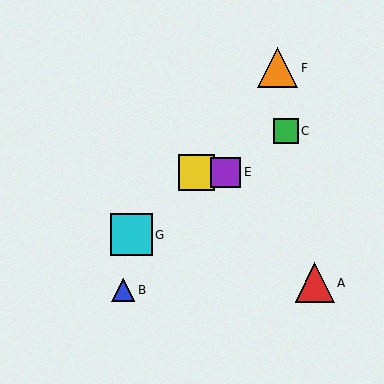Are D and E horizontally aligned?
Yes, both are at y≈172.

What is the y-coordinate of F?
Object F is at y≈68.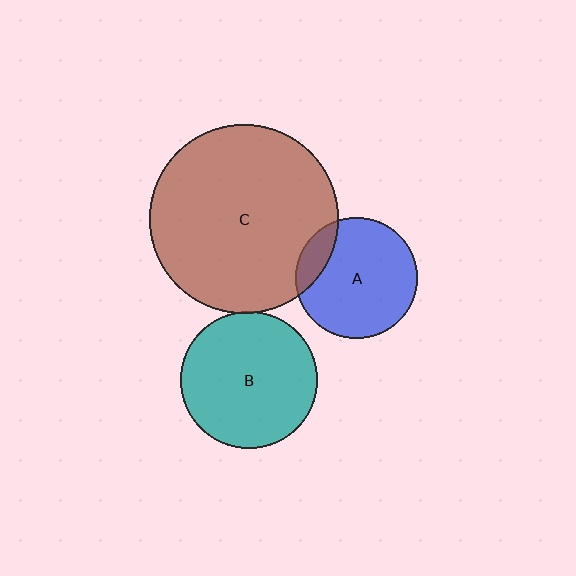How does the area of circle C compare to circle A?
Approximately 2.4 times.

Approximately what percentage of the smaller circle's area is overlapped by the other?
Approximately 15%.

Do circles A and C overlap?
Yes.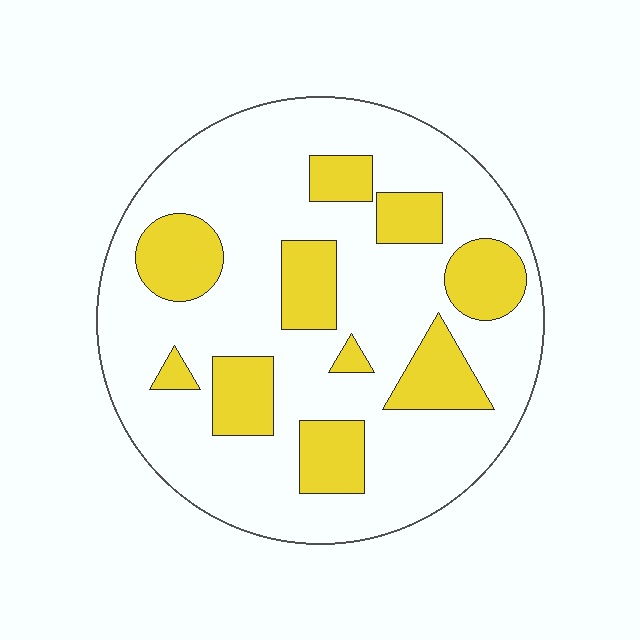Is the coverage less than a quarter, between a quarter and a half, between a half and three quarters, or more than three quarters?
Between a quarter and a half.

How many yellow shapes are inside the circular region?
10.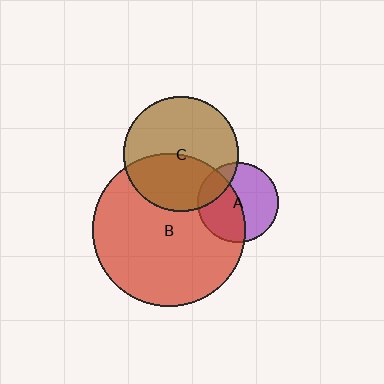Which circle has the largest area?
Circle B (red).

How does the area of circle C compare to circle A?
Approximately 2.0 times.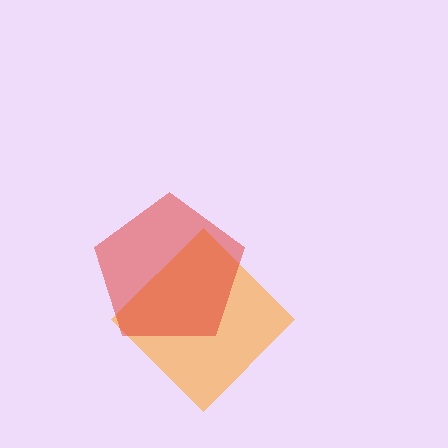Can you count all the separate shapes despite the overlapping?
Yes, there are 2 separate shapes.